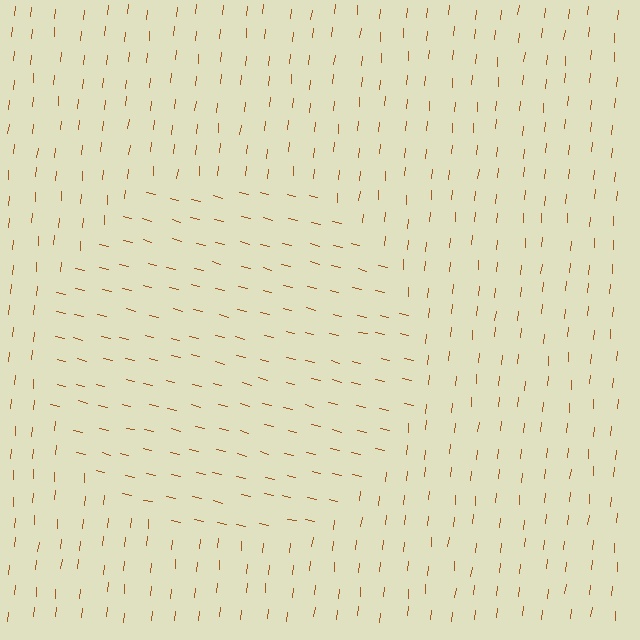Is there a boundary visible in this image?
Yes, there is a texture boundary formed by a change in line orientation.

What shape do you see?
I see a circle.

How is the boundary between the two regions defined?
The boundary is defined purely by a change in line orientation (approximately 81 degrees difference). All lines are the same color and thickness.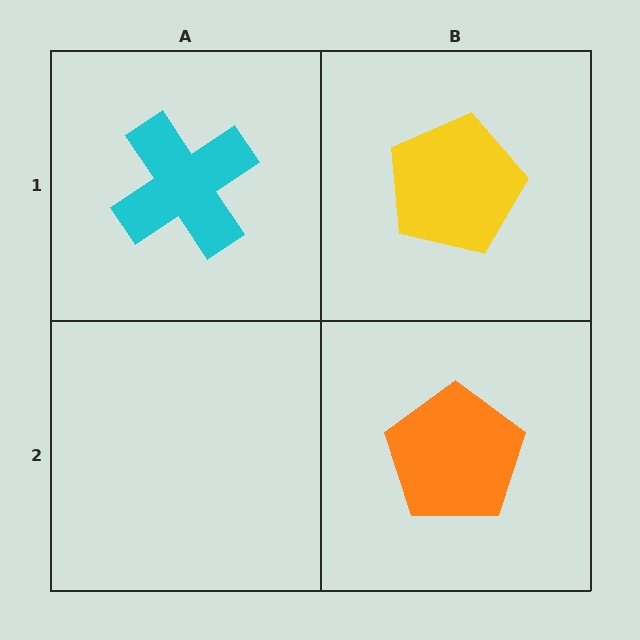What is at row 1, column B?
A yellow pentagon.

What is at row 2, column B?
An orange pentagon.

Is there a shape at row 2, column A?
No, that cell is empty.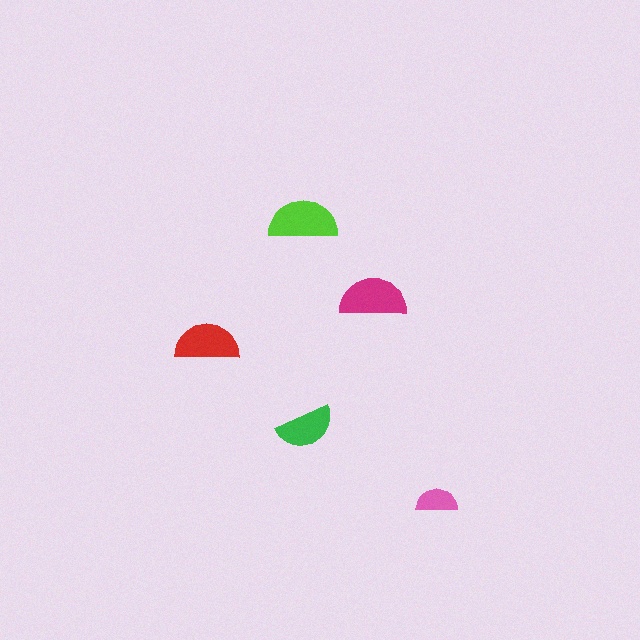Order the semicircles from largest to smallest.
the lime one, the magenta one, the red one, the green one, the pink one.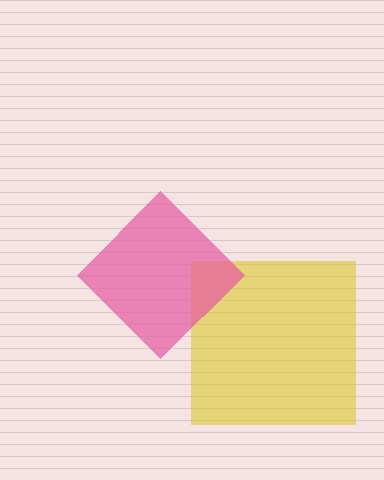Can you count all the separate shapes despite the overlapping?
Yes, there are 2 separate shapes.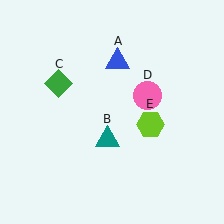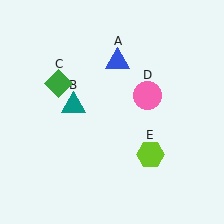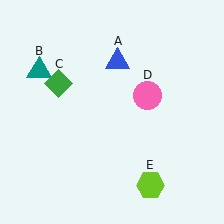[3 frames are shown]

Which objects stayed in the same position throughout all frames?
Blue triangle (object A) and green diamond (object C) and pink circle (object D) remained stationary.